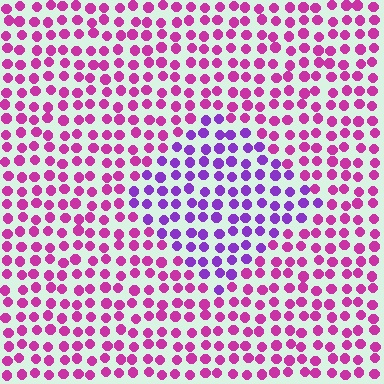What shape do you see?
I see a diamond.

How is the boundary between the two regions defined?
The boundary is defined purely by a slight shift in hue (about 40 degrees). Spacing, size, and orientation are identical on both sides.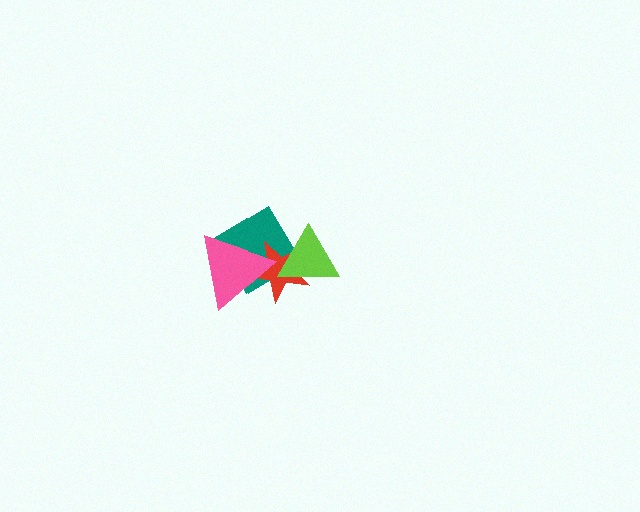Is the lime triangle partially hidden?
No, no other shape covers it.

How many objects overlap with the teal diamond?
3 objects overlap with the teal diamond.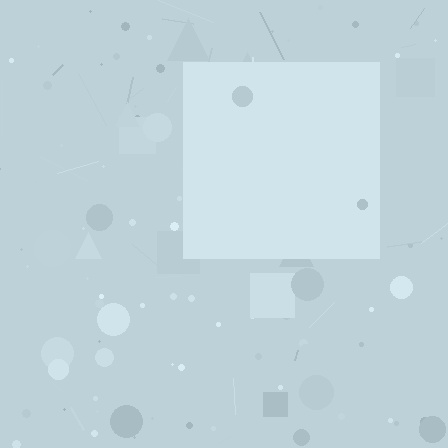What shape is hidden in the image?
A square is hidden in the image.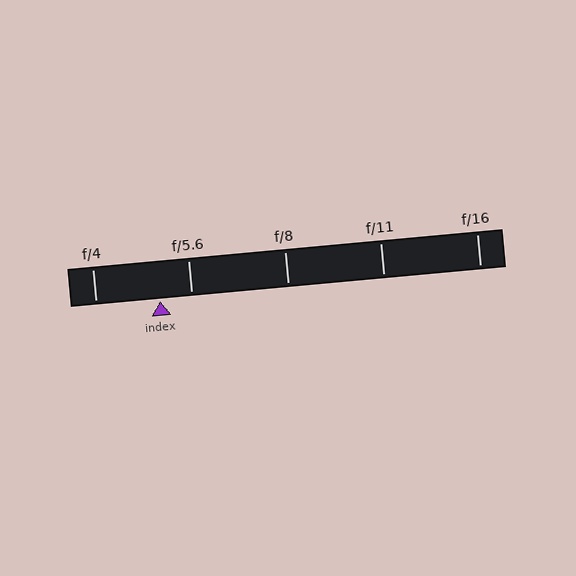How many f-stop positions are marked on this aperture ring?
There are 5 f-stop positions marked.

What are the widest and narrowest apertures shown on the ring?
The widest aperture shown is f/4 and the narrowest is f/16.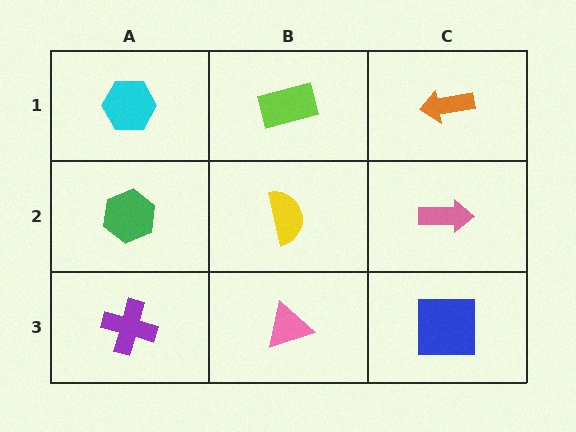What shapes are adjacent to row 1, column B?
A yellow semicircle (row 2, column B), a cyan hexagon (row 1, column A), an orange arrow (row 1, column C).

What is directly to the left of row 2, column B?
A green hexagon.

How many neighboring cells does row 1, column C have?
2.